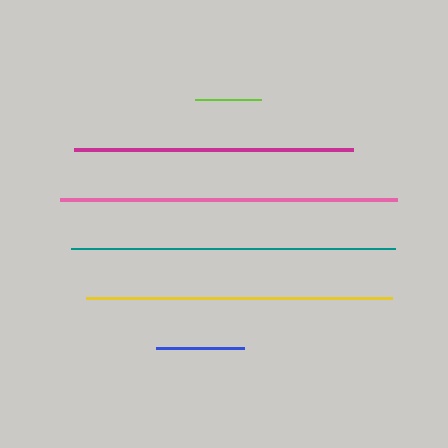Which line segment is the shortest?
The lime line is the shortest at approximately 66 pixels.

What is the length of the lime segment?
The lime segment is approximately 66 pixels long.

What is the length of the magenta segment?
The magenta segment is approximately 279 pixels long.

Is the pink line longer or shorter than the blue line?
The pink line is longer than the blue line.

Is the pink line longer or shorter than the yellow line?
The pink line is longer than the yellow line.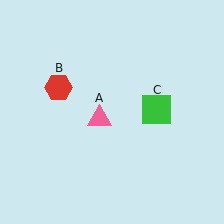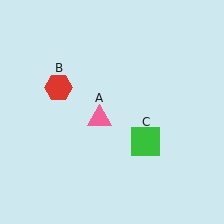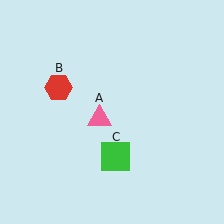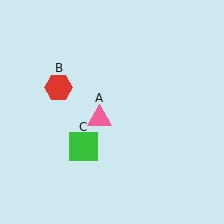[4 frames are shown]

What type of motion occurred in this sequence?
The green square (object C) rotated clockwise around the center of the scene.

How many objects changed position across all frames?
1 object changed position: green square (object C).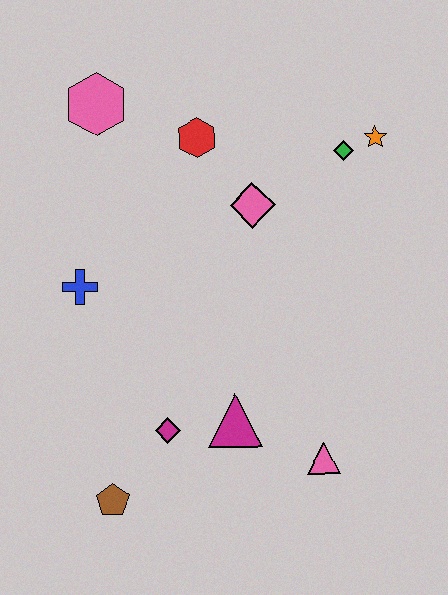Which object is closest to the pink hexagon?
The red hexagon is closest to the pink hexagon.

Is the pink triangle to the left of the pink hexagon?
No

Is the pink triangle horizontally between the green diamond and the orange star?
No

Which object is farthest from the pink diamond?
The brown pentagon is farthest from the pink diamond.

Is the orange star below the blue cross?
No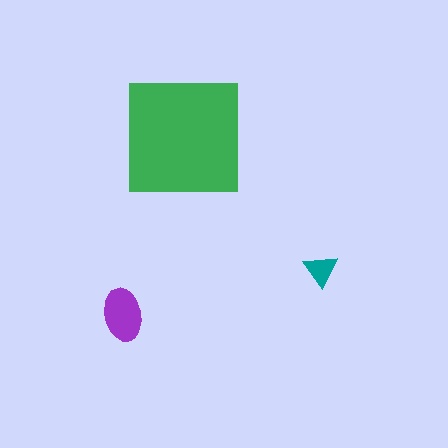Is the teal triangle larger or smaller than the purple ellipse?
Smaller.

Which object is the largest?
The green square.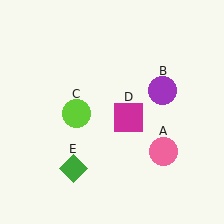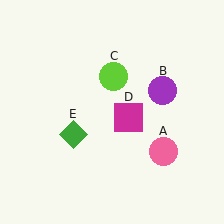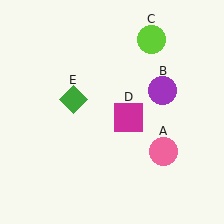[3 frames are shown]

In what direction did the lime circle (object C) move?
The lime circle (object C) moved up and to the right.